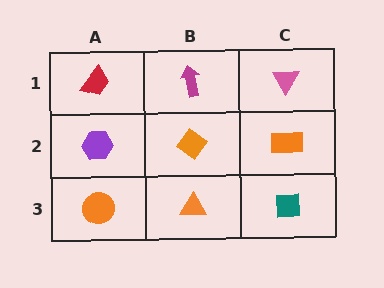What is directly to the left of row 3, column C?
An orange triangle.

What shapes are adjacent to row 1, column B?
An orange diamond (row 2, column B), a red trapezoid (row 1, column A), a pink triangle (row 1, column C).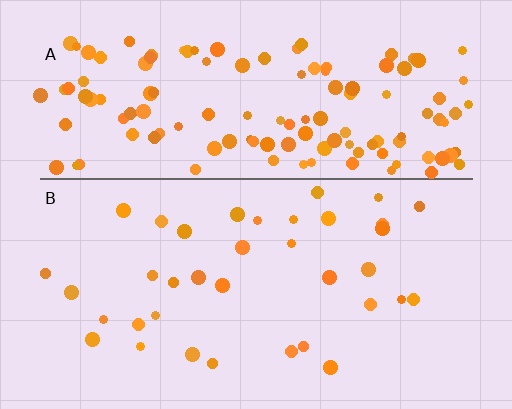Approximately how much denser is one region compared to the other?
Approximately 3.7× — region A over region B.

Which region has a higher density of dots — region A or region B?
A (the top).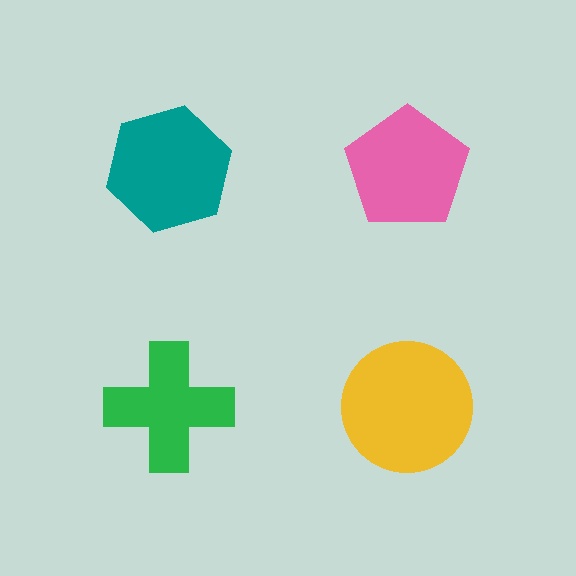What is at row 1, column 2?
A pink pentagon.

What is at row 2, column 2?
A yellow circle.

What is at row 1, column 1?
A teal hexagon.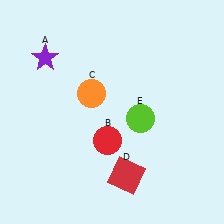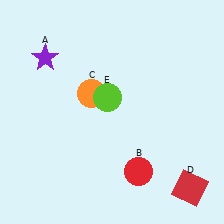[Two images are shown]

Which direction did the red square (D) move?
The red square (D) moved right.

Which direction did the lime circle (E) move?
The lime circle (E) moved left.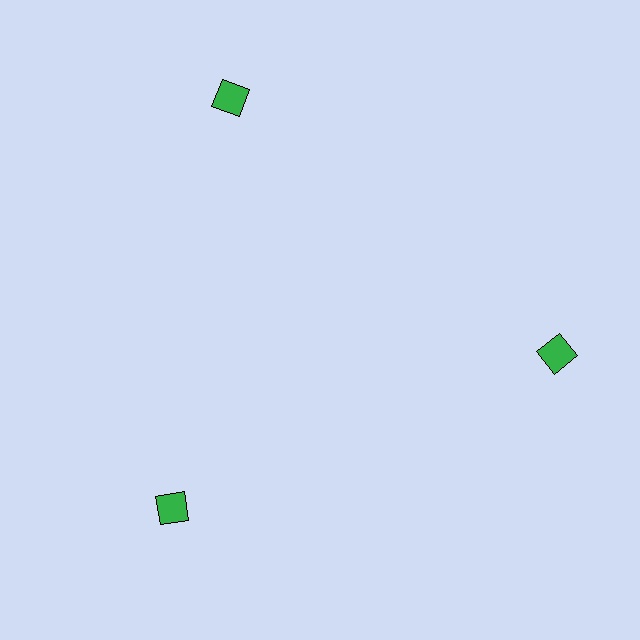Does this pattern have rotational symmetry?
Yes, this pattern has 3-fold rotational symmetry. It looks the same after rotating 120 degrees around the center.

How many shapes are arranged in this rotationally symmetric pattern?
There are 3 shapes, arranged in 3 groups of 1.